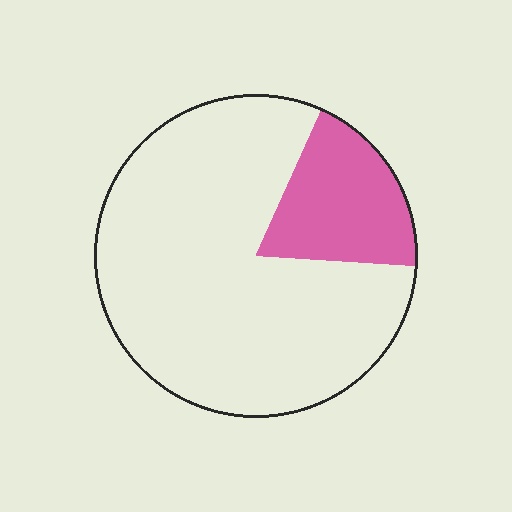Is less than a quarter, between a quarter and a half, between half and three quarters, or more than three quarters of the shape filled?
Less than a quarter.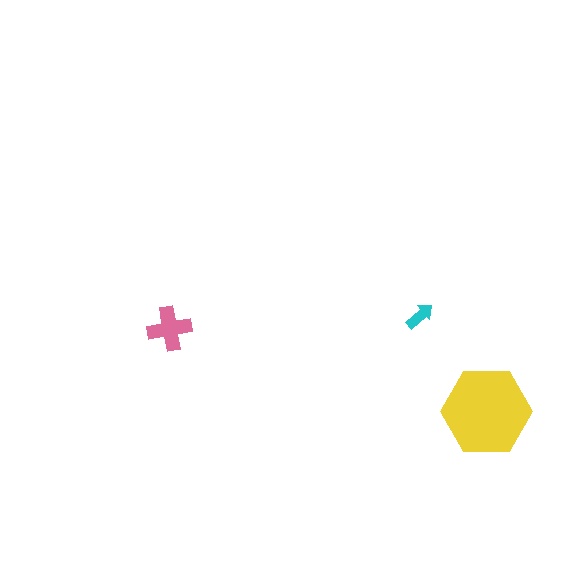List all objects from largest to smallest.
The yellow hexagon, the pink cross, the cyan arrow.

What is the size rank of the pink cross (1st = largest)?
2nd.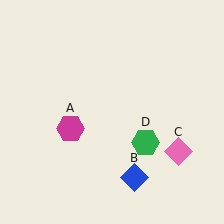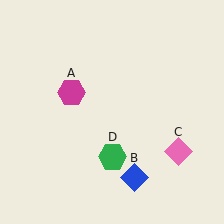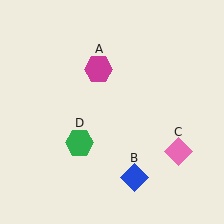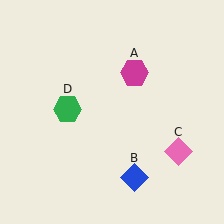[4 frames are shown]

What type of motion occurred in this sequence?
The magenta hexagon (object A), green hexagon (object D) rotated clockwise around the center of the scene.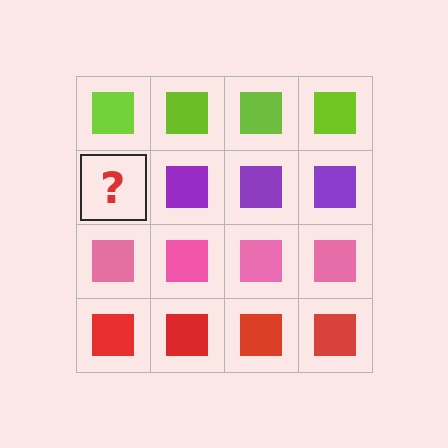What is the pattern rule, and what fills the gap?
The rule is that each row has a consistent color. The gap should be filled with a purple square.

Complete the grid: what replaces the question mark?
The question mark should be replaced with a purple square.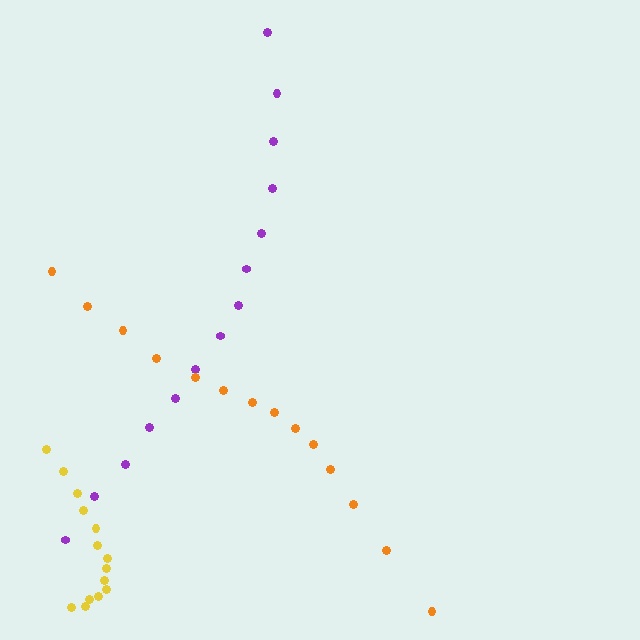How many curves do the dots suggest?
There are 3 distinct paths.